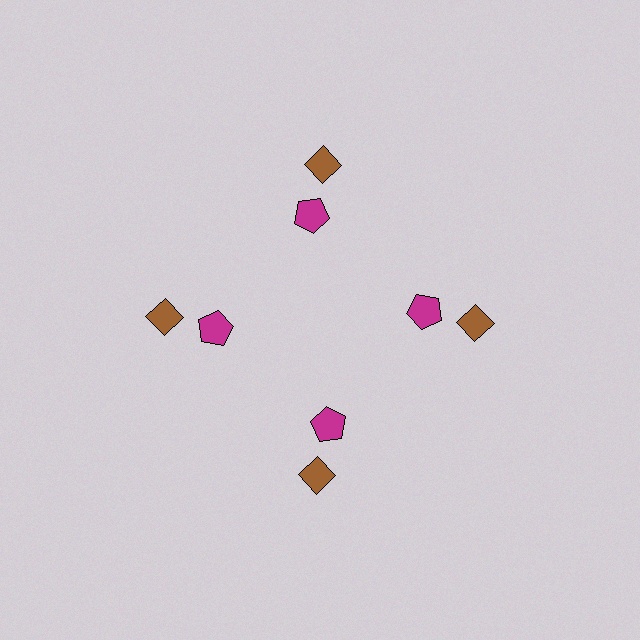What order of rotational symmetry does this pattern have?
This pattern has 4-fold rotational symmetry.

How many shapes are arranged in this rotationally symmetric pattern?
There are 8 shapes, arranged in 4 groups of 2.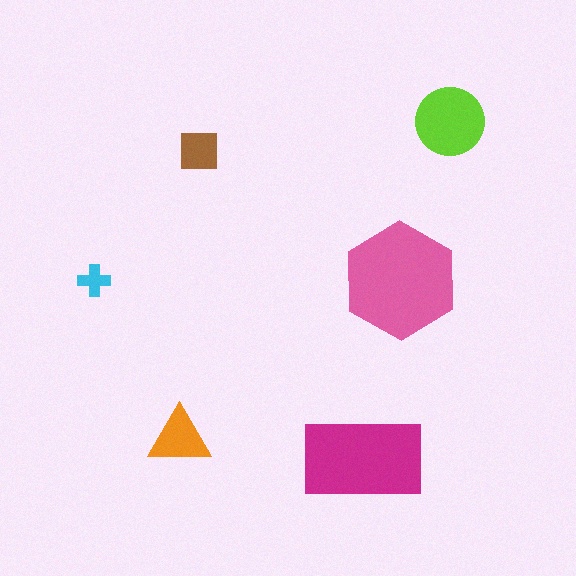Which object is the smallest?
The cyan cross.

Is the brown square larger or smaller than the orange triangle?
Smaller.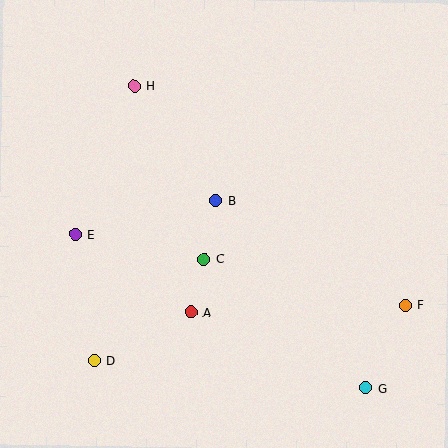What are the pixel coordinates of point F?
Point F is at (405, 305).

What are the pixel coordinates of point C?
Point C is at (204, 259).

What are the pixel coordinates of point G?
Point G is at (366, 388).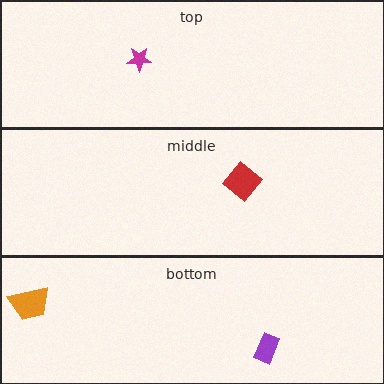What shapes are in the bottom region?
The orange trapezoid, the purple rectangle.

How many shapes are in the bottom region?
2.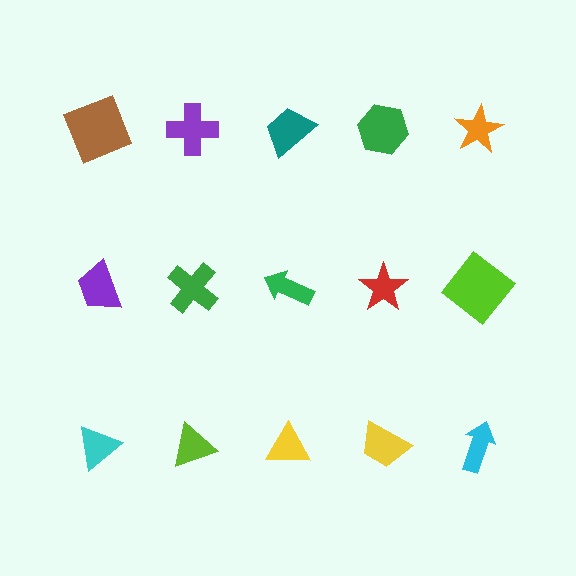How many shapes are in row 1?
5 shapes.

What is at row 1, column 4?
A green hexagon.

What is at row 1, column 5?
An orange star.